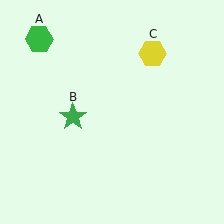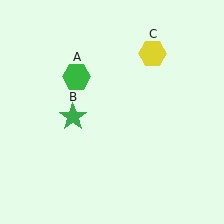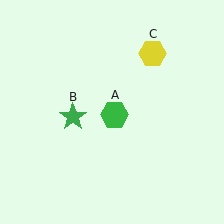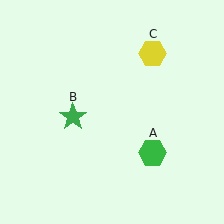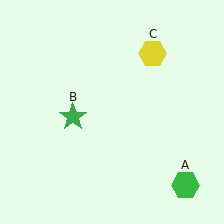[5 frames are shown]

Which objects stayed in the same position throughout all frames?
Green star (object B) and yellow hexagon (object C) remained stationary.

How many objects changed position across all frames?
1 object changed position: green hexagon (object A).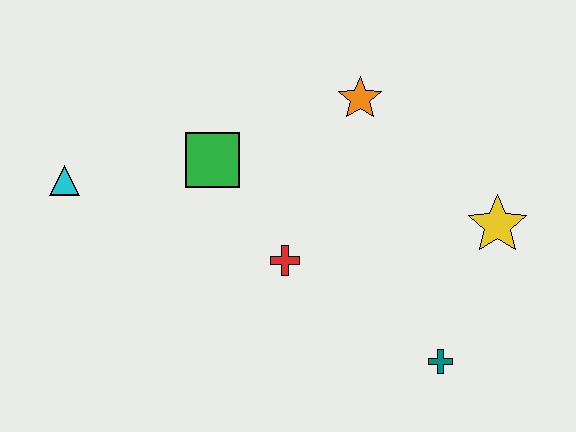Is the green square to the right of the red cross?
No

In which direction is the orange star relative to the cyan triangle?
The orange star is to the right of the cyan triangle.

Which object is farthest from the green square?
The teal cross is farthest from the green square.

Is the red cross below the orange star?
Yes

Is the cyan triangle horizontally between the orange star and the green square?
No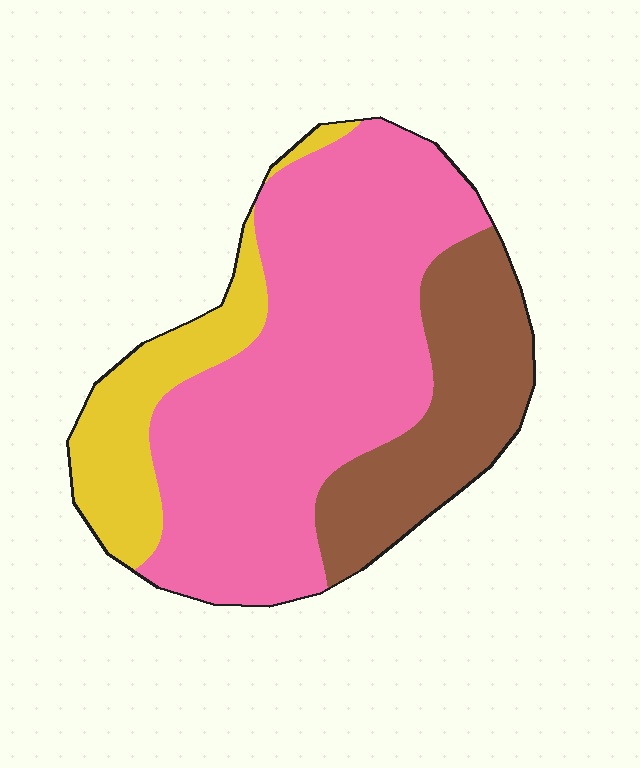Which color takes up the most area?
Pink, at roughly 60%.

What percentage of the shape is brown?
Brown covers about 25% of the shape.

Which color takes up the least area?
Yellow, at roughly 15%.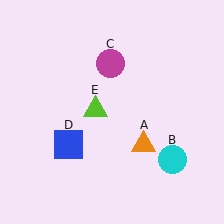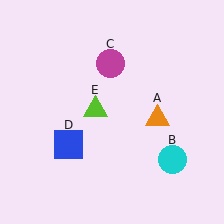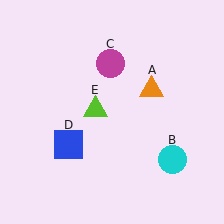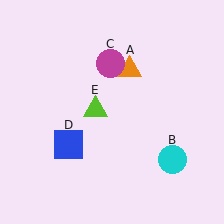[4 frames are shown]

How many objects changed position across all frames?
1 object changed position: orange triangle (object A).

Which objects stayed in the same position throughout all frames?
Cyan circle (object B) and magenta circle (object C) and blue square (object D) and lime triangle (object E) remained stationary.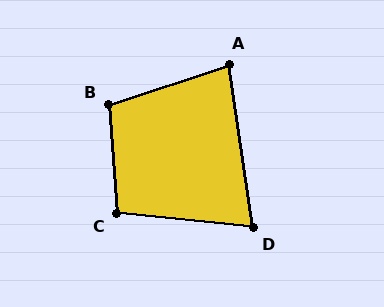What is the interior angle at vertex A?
Approximately 80 degrees (acute).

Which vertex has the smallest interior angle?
D, at approximately 76 degrees.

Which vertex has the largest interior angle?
B, at approximately 104 degrees.